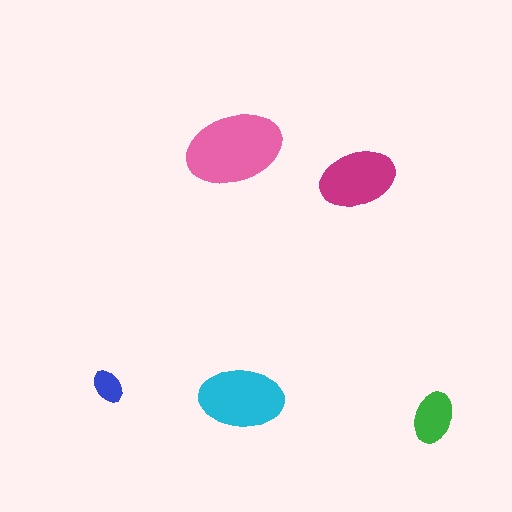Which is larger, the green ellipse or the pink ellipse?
The pink one.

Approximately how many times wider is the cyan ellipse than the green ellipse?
About 1.5 times wider.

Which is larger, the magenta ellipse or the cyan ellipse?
The cyan one.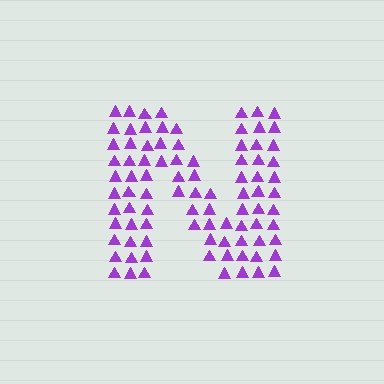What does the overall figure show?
The overall figure shows the letter N.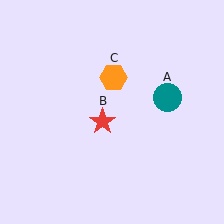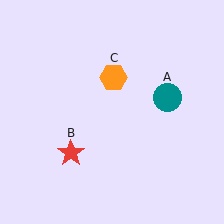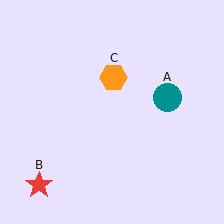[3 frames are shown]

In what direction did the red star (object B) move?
The red star (object B) moved down and to the left.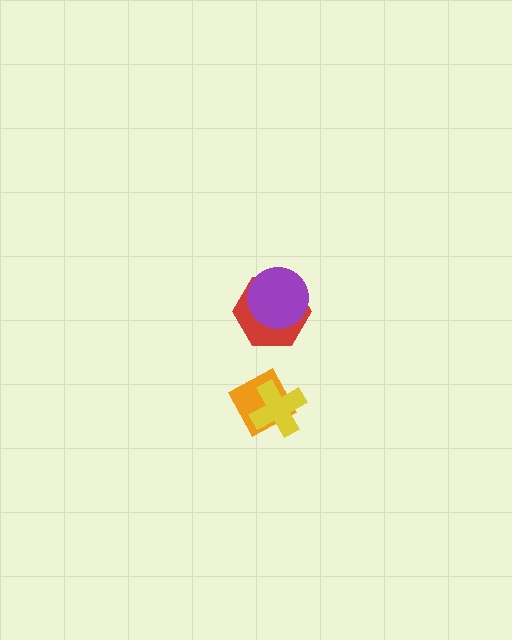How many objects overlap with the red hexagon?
1 object overlaps with the red hexagon.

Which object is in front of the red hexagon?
The purple circle is in front of the red hexagon.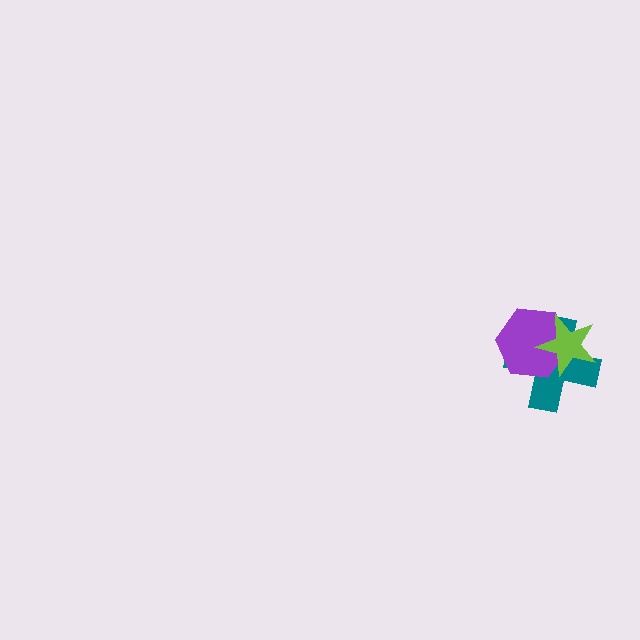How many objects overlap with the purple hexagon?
2 objects overlap with the purple hexagon.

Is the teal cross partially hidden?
Yes, it is partially covered by another shape.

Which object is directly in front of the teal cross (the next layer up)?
The purple hexagon is directly in front of the teal cross.